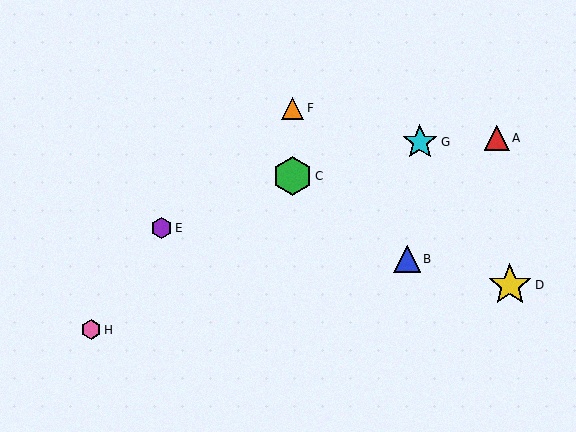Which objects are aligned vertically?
Objects C, F are aligned vertically.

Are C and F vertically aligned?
Yes, both are at x≈292.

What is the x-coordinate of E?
Object E is at x≈162.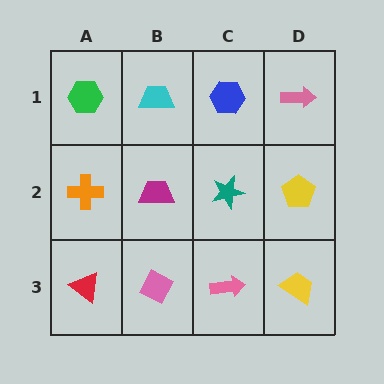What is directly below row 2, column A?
A red triangle.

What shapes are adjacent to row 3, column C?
A teal star (row 2, column C), a pink diamond (row 3, column B), a yellow trapezoid (row 3, column D).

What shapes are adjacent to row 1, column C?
A teal star (row 2, column C), a cyan trapezoid (row 1, column B), a pink arrow (row 1, column D).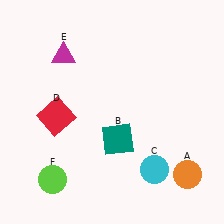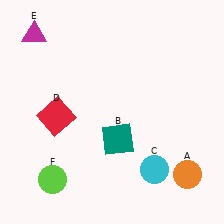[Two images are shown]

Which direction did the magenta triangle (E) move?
The magenta triangle (E) moved left.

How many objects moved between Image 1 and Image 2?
1 object moved between the two images.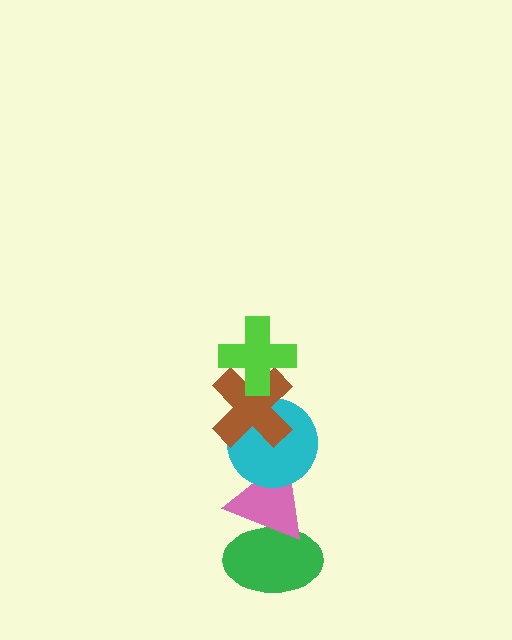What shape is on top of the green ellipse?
The pink triangle is on top of the green ellipse.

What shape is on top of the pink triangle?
The cyan circle is on top of the pink triangle.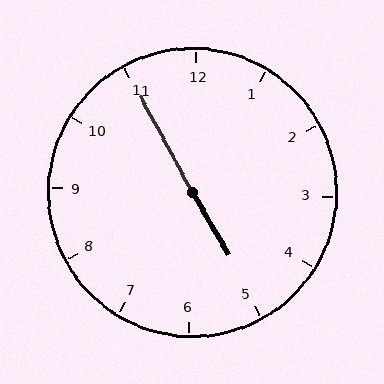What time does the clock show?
4:55.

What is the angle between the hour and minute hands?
Approximately 178 degrees.